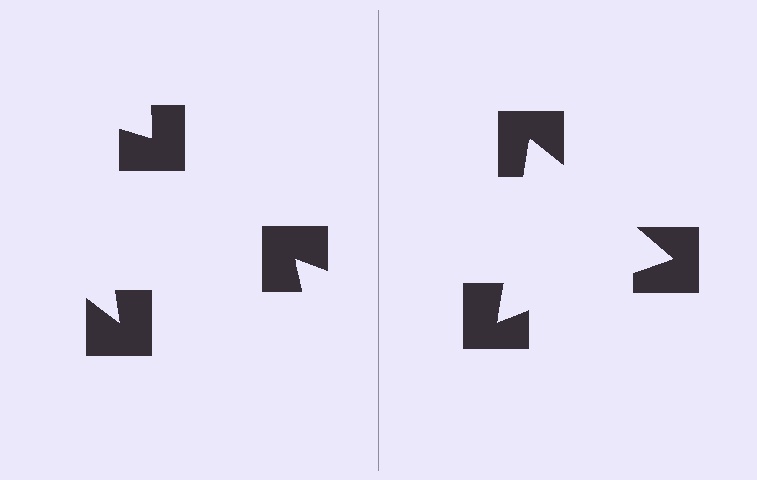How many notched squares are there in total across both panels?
6 — 3 on each side.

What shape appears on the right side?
An illusory triangle.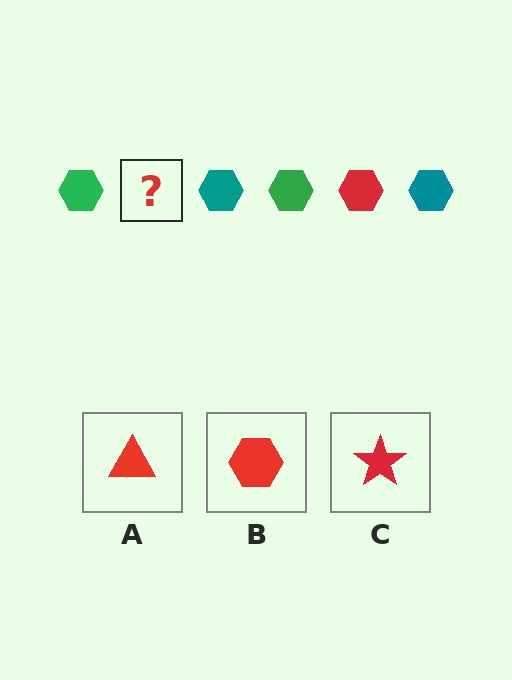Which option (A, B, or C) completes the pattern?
B.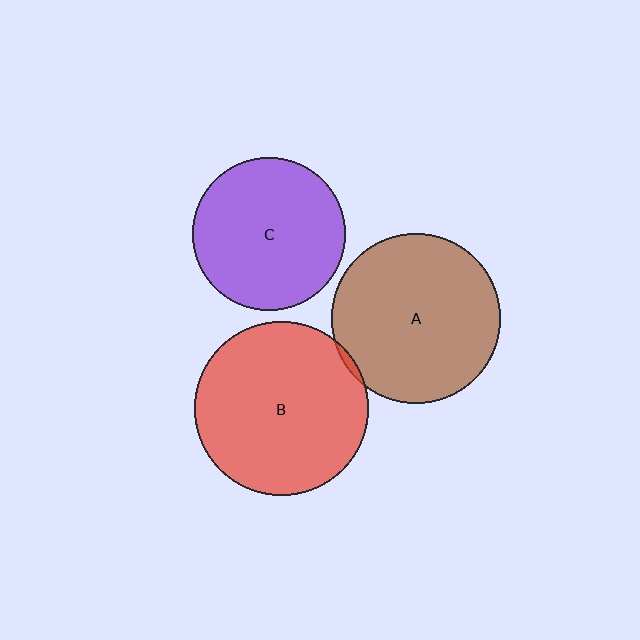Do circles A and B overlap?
Yes.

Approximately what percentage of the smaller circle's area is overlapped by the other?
Approximately 5%.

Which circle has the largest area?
Circle B (red).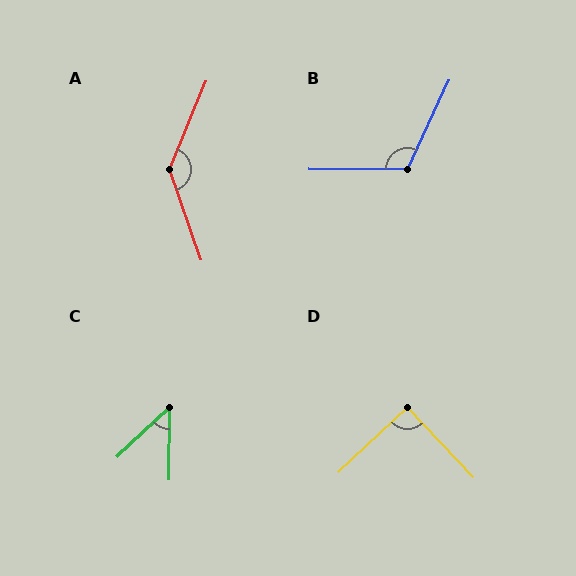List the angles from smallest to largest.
C (46°), D (90°), B (115°), A (138°).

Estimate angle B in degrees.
Approximately 115 degrees.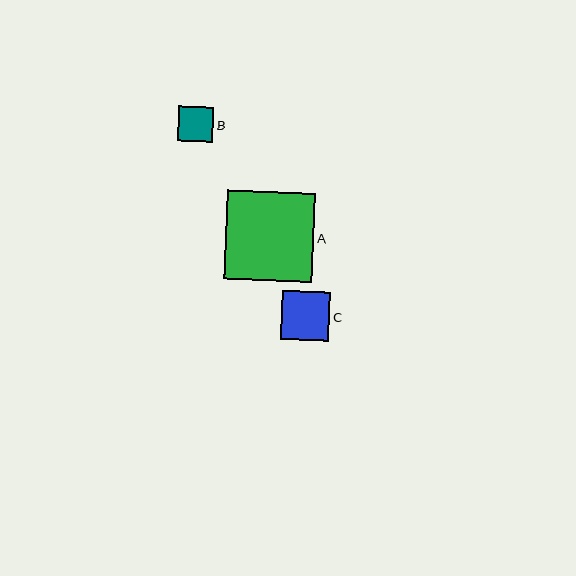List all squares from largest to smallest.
From largest to smallest: A, C, B.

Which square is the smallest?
Square B is the smallest with a size of approximately 35 pixels.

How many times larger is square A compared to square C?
Square A is approximately 1.8 times the size of square C.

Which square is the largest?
Square A is the largest with a size of approximately 89 pixels.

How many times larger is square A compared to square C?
Square A is approximately 1.8 times the size of square C.